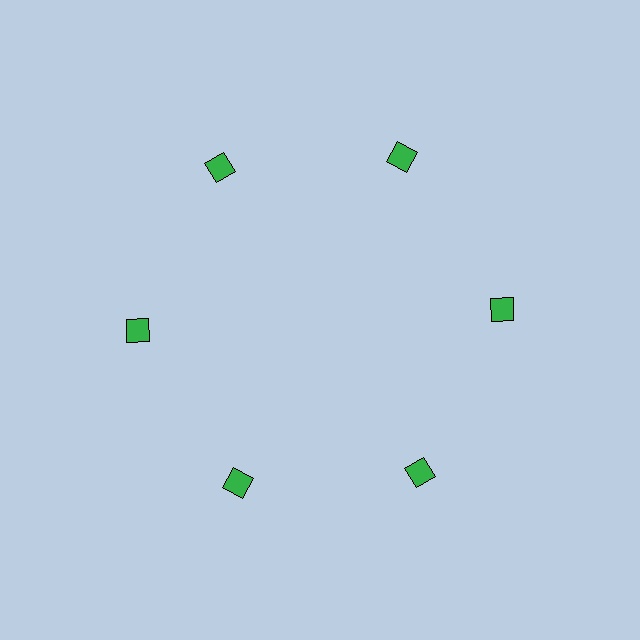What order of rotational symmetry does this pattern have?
This pattern has 6-fold rotational symmetry.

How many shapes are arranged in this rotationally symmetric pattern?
There are 6 shapes, arranged in 6 groups of 1.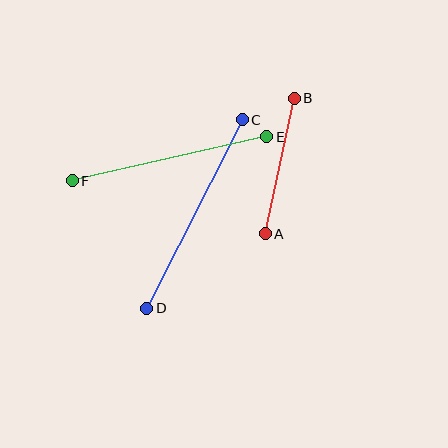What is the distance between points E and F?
The distance is approximately 200 pixels.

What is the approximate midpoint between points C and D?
The midpoint is at approximately (195, 214) pixels.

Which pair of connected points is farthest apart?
Points C and D are farthest apart.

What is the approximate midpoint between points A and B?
The midpoint is at approximately (280, 166) pixels.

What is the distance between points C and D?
The distance is approximately 211 pixels.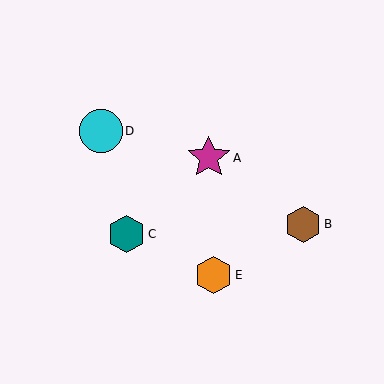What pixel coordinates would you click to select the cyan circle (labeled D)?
Click at (101, 131) to select the cyan circle D.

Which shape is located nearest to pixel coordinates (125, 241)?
The teal hexagon (labeled C) at (127, 234) is nearest to that location.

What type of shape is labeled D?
Shape D is a cyan circle.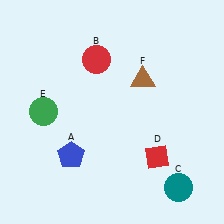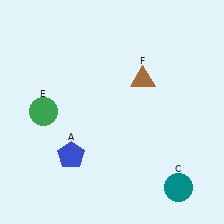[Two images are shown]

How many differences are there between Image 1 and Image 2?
There are 2 differences between the two images.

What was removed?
The red diamond (D), the red circle (B) were removed in Image 2.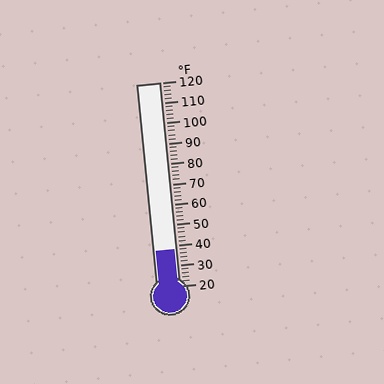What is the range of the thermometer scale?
The thermometer scale ranges from 20°F to 120°F.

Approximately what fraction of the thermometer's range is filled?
The thermometer is filled to approximately 20% of its range.